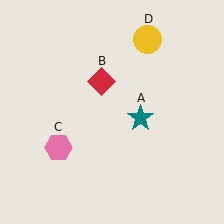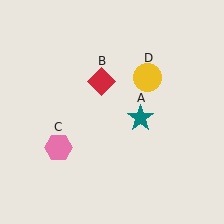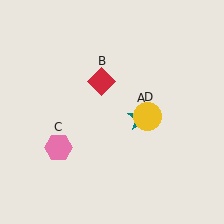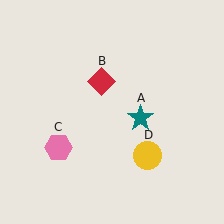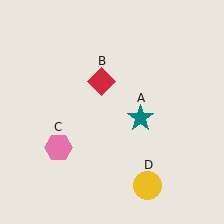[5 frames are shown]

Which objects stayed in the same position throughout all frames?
Teal star (object A) and red diamond (object B) and pink hexagon (object C) remained stationary.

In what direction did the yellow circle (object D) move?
The yellow circle (object D) moved down.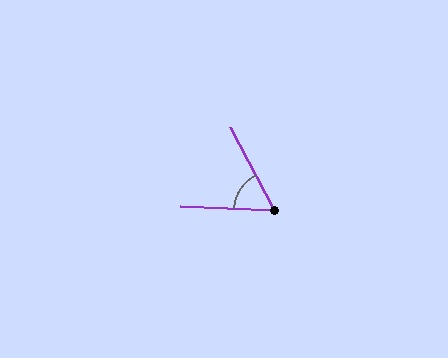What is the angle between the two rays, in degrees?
Approximately 60 degrees.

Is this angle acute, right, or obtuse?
It is acute.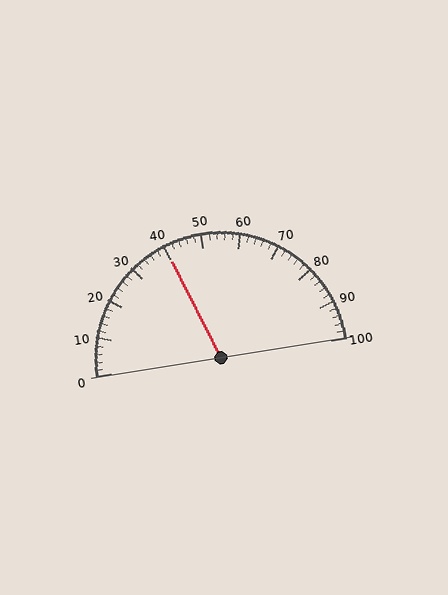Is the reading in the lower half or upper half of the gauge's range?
The reading is in the lower half of the range (0 to 100).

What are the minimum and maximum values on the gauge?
The gauge ranges from 0 to 100.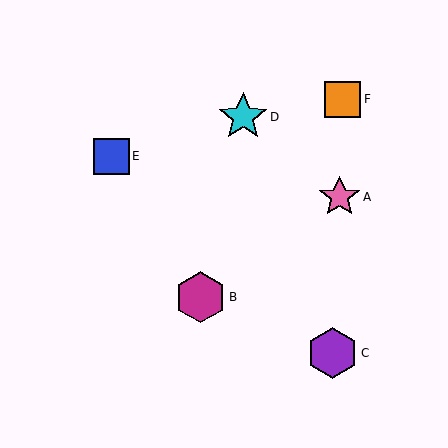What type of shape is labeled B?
Shape B is a magenta hexagon.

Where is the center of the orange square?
The center of the orange square is at (343, 99).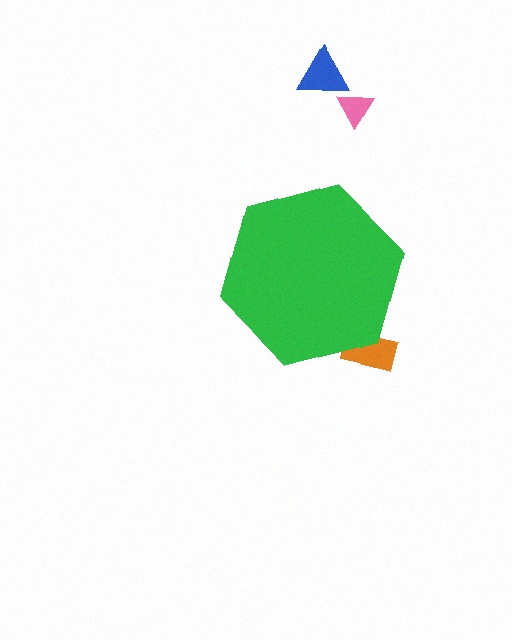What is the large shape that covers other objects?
A green hexagon.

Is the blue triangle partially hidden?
No, the blue triangle is fully visible.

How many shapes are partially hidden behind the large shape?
1 shape is partially hidden.